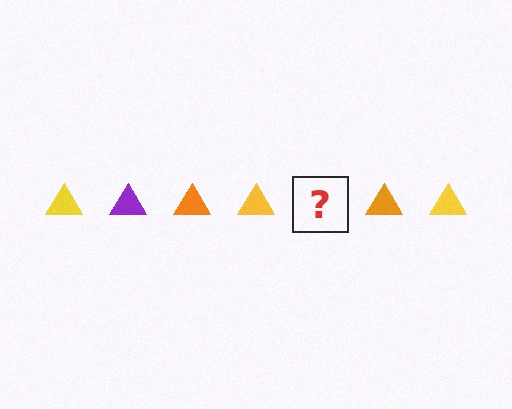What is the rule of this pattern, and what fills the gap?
The rule is that the pattern cycles through yellow, purple, orange triangles. The gap should be filled with a purple triangle.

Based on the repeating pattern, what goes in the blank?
The blank should be a purple triangle.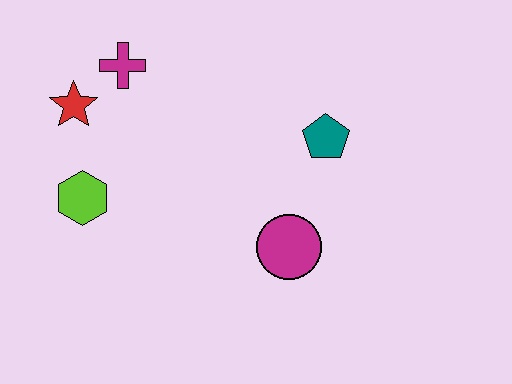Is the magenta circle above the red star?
No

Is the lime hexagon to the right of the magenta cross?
No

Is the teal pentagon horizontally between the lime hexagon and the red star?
No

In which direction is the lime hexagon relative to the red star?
The lime hexagon is below the red star.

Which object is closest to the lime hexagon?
The red star is closest to the lime hexagon.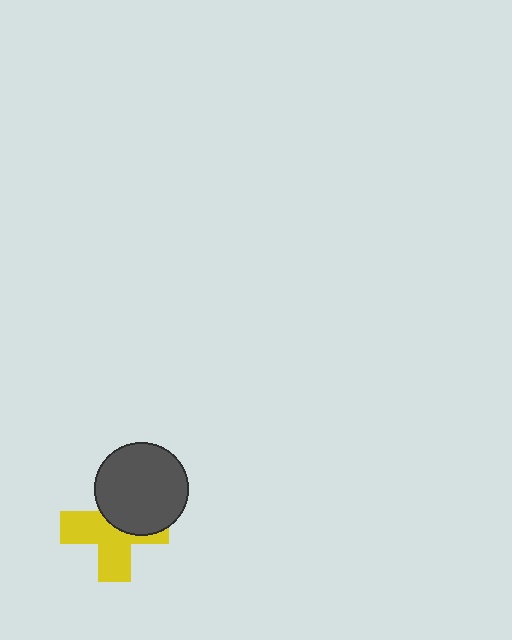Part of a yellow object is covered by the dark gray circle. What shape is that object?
It is a cross.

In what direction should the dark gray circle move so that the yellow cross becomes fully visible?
The dark gray circle should move toward the upper-right. That is the shortest direction to clear the overlap and leave the yellow cross fully visible.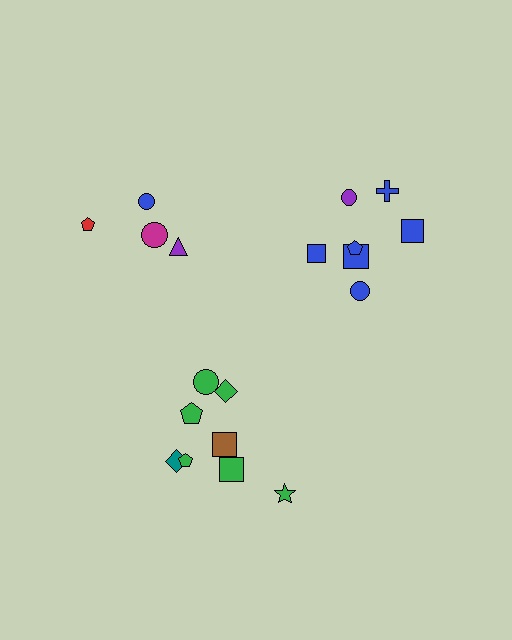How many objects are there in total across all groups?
There are 19 objects.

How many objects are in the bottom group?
There are 8 objects.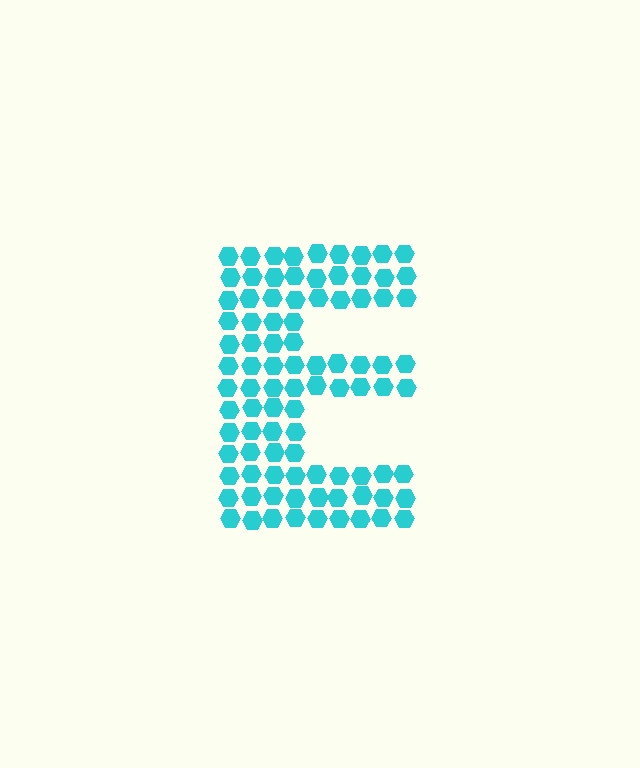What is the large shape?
The large shape is the letter E.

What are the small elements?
The small elements are hexagons.